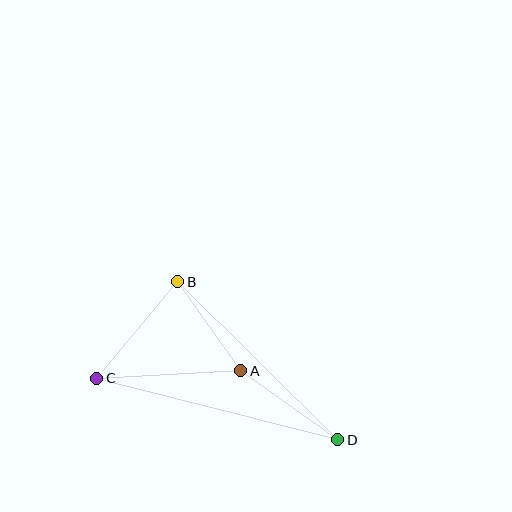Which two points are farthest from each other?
Points C and D are farthest from each other.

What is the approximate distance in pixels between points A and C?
The distance between A and C is approximately 144 pixels.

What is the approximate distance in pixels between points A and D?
The distance between A and D is approximately 119 pixels.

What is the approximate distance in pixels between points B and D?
The distance between B and D is approximately 225 pixels.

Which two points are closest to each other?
Points A and B are closest to each other.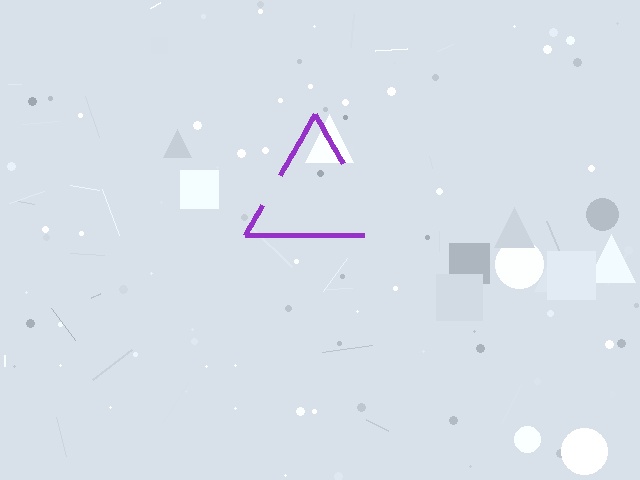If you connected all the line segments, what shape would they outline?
They would outline a triangle.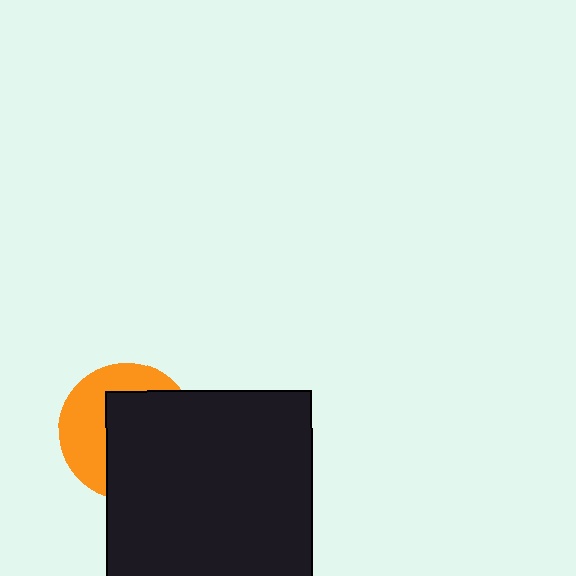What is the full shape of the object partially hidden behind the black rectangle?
The partially hidden object is an orange circle.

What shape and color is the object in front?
The object in front is a black rectangle.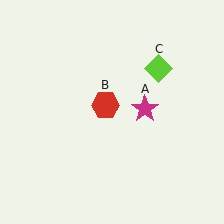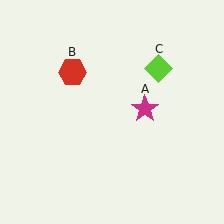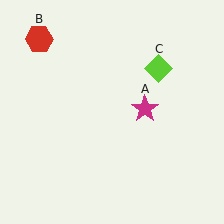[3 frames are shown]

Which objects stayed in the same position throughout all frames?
Magenta star (object A) and lime diamond (object C) remained stationary.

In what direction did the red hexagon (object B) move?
The red hexagon (object B) moved up and to the left.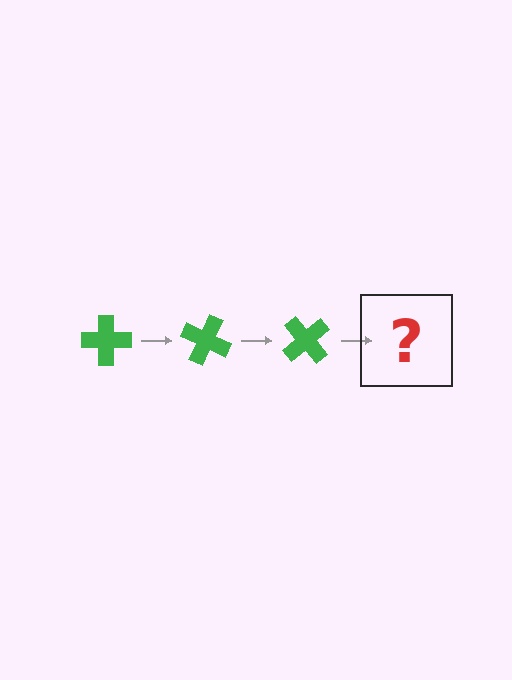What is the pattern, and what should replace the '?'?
The pattern is that the cross rotates 25 degrees each step. The '?' should be a green cross rotated 75 degrees.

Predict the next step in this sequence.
The next step is a green cross rotated 75 degrees.